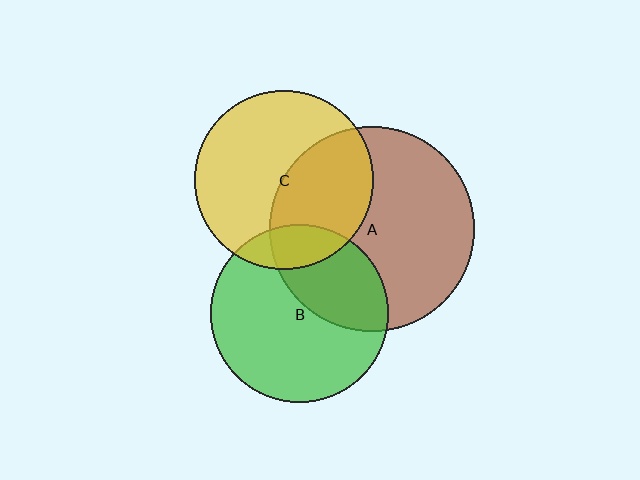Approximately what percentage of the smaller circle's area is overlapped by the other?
Approximately 35%.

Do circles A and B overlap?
Yes.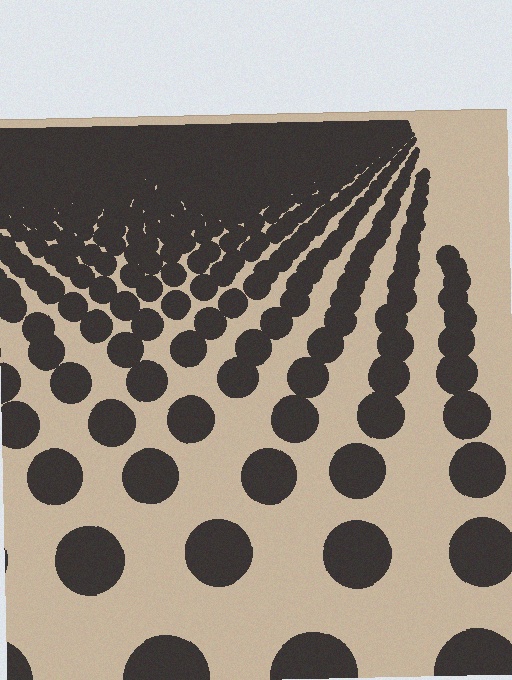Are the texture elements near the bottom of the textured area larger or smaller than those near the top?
Larger. Near the bottom, elements are closer to the viewer and appear at a bigger on-screen size.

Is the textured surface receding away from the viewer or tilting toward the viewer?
The surface is receding away from the viewer. Texture elements get smaller and denser toward the top.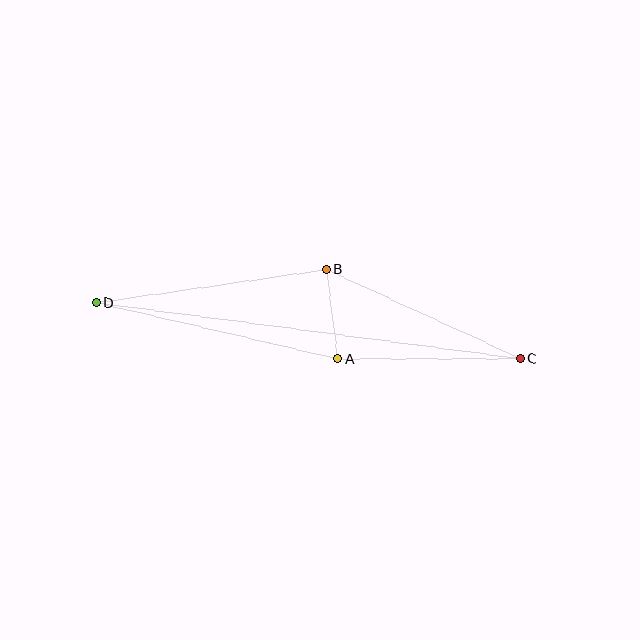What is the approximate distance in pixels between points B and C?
The distance between B and C is approximately 214 pixels.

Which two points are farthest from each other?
Points C and D are farthest from each other.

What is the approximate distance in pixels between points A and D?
The distance between A and D is approximately 247 pixels.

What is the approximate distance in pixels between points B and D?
The distance between B and D is approximately 232 pixels.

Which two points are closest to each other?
Points A and B are closest to each other.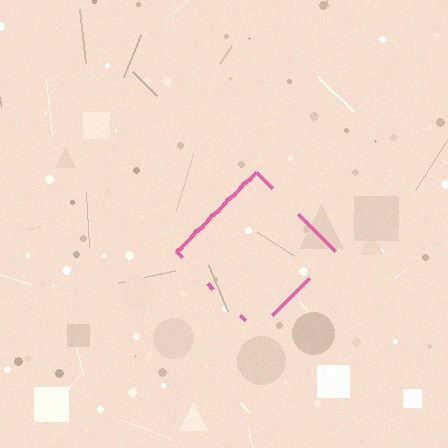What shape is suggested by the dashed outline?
The dashed outline suggests a diamond.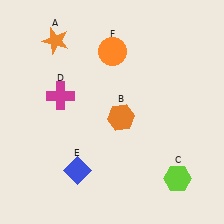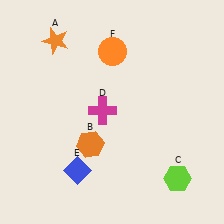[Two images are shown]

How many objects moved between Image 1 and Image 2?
2 objects moved between the two images.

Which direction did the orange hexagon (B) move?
The orange hexagon (B) moved left.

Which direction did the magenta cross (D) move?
The magenta cross (D) moved right.